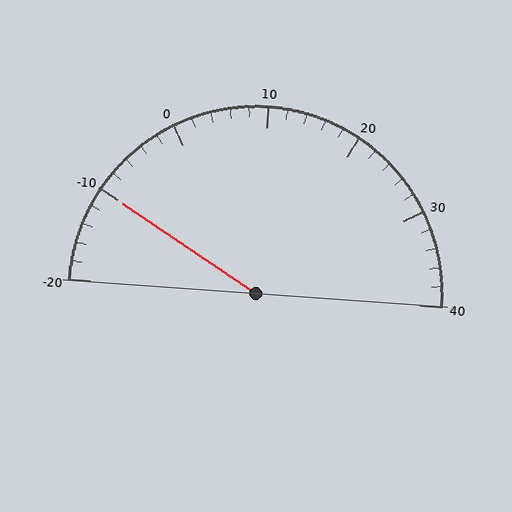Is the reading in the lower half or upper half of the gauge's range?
The reading is in the lower half of the range (-20 to 40).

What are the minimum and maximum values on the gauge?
The gauge ranges from -20 to 40.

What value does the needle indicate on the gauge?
The needle indicates approximately -10.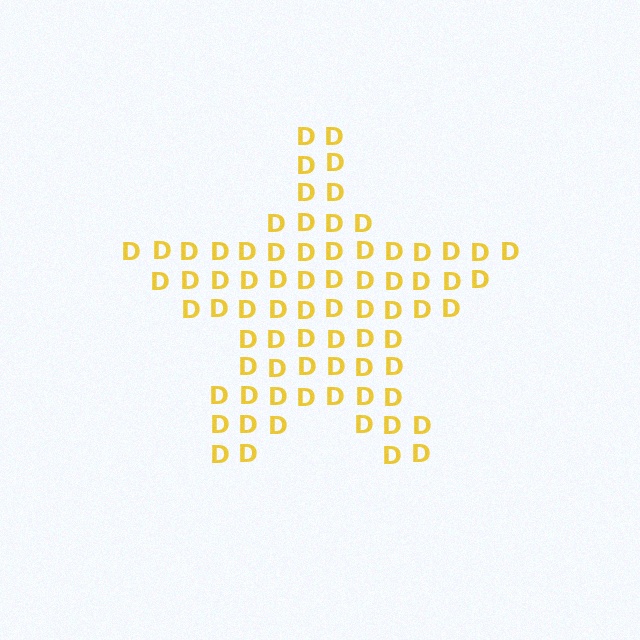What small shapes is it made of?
It is made of small letter D's.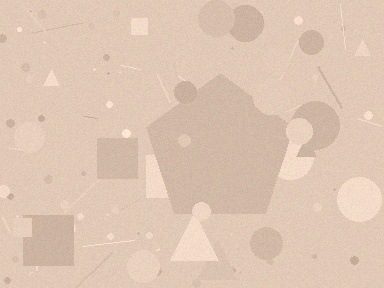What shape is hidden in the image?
A pentagon is hidden in the image.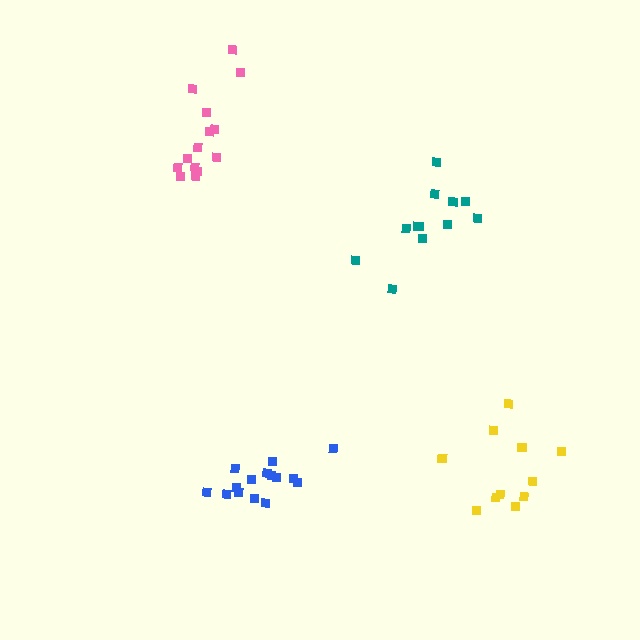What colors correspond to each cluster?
The clusters are colored: teal, pink, blue, yellow.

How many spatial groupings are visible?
There are 4 spatial groupings.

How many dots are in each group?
Group 1: 12 dots, Group 2: 14 dots, Group 3: 15 dots, Group 4: 11 dots (52 total).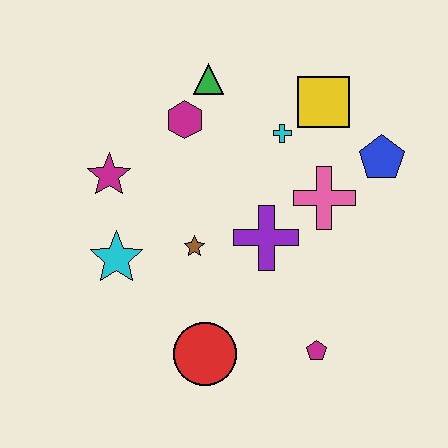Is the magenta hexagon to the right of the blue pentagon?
No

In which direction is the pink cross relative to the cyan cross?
The pink cross is below the cyan cross.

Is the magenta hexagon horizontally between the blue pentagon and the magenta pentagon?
No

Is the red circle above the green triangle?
No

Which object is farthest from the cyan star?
The blue pentagon is farthest from the cyan star.